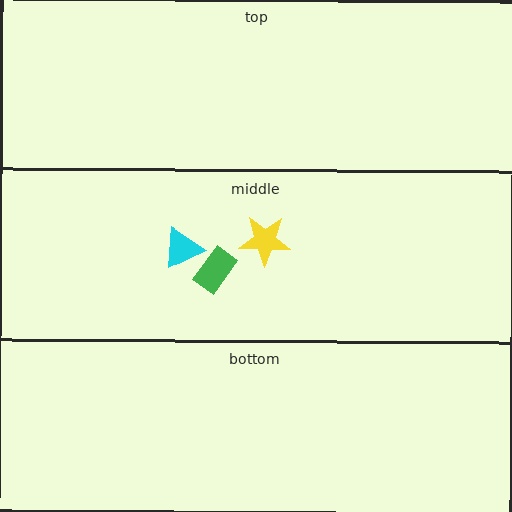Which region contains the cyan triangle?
The middle region.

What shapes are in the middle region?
The green rectangle, the cyan triangle, the yellow star.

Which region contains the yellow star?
The middle region.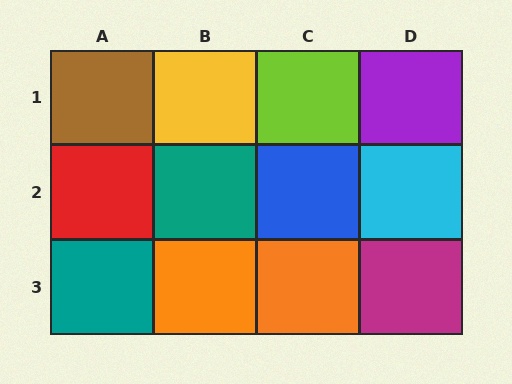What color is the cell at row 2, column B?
Teal.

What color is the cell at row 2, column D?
Cyan.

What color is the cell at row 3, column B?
Orange.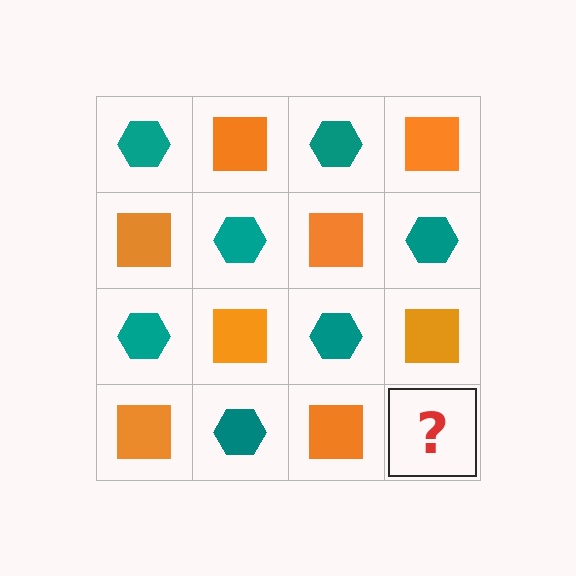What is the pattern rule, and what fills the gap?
The rule is that it alternates teal hexagon and orange square in a checkerboard pattern. The gap should be filled with a teal hexagon.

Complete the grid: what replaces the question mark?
The question mark should be replaced with a teal hexagon.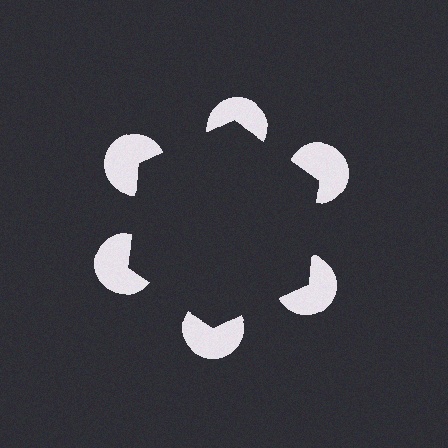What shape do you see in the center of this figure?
An illusory hexagon — its edges are inferred from the aligned wedge cuts in the pac-man discs, not physically drawn.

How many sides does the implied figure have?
6 sides.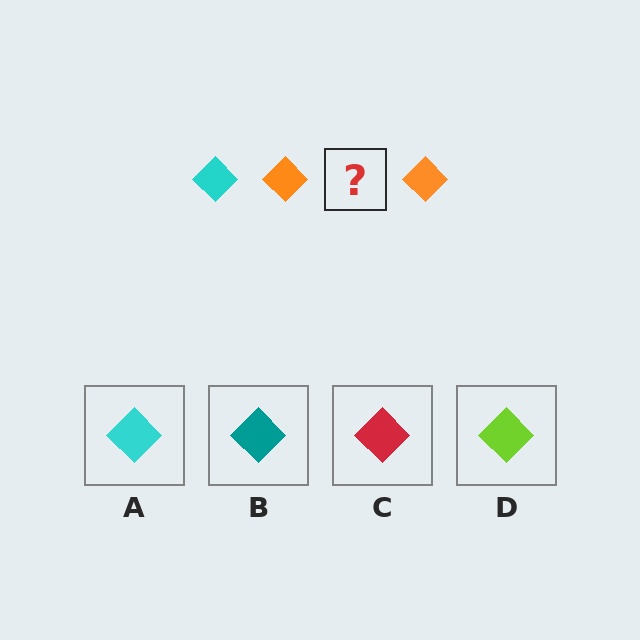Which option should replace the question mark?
Option A.